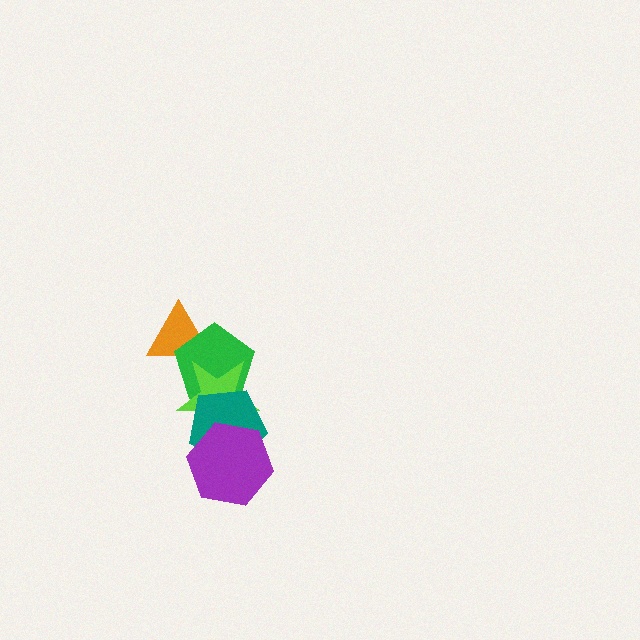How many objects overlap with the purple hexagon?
2 objects overlap with the purple hexagon.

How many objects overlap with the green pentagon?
3 objects overlap with the green pentagon.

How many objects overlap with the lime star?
4 objects overlap with the lime star.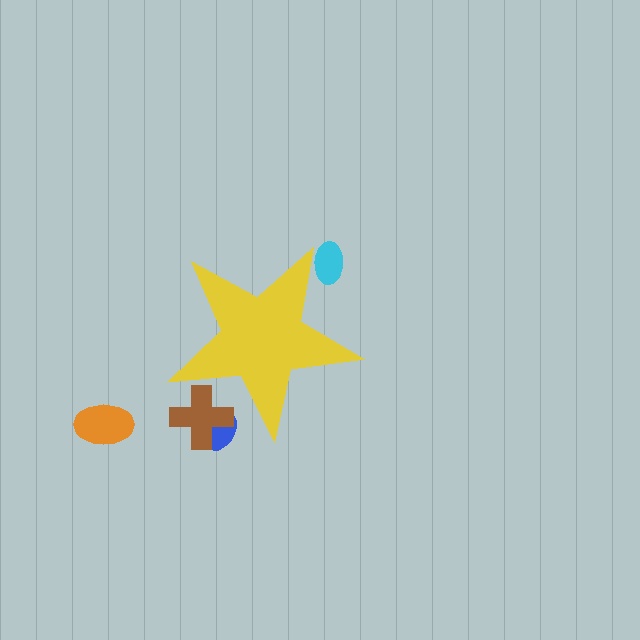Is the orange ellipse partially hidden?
No, the orange ellipse is fully visible.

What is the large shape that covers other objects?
A yellow star.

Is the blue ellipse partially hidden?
Yes, the blue ellipse is partially hidden behind the yellow star.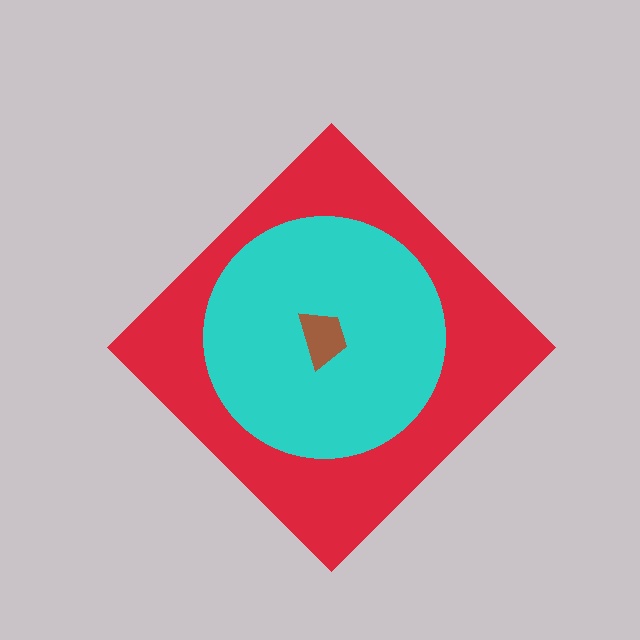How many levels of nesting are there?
3.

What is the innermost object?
The brown trapezoid.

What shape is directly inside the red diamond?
The cyan circle.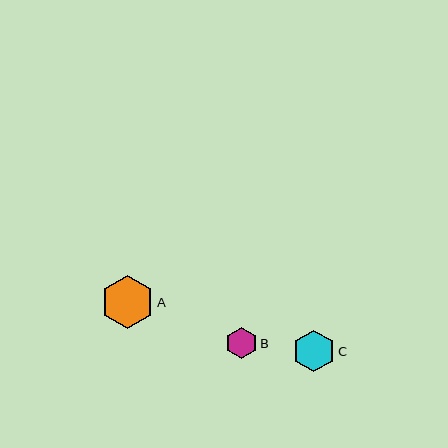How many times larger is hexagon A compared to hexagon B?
Hexagon A is approximately 1.7 times the size of hexagon B.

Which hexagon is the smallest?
Hexagon B is the smallest with a size of approximately 31 pixels.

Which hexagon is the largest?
Hexagon A is the largest with a size of approximately 53 pixels.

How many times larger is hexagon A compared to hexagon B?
Hexagon A is approximately 1.7 times the size of hexagon B.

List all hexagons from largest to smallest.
From largest to smallest: A, C, B.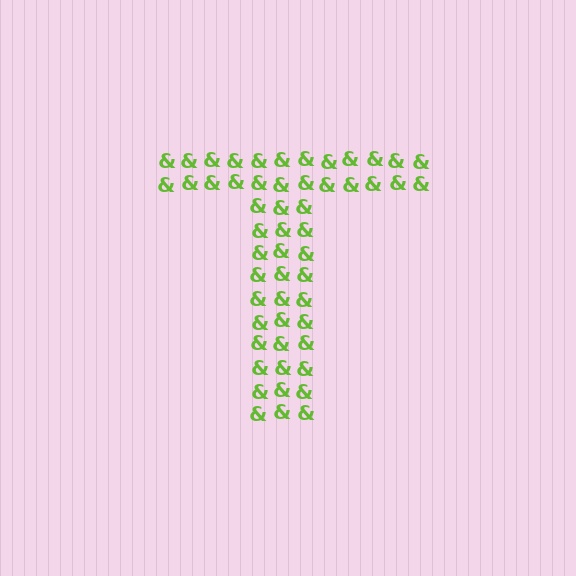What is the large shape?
The large shape is the letter T.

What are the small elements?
The small elements are ampersands.